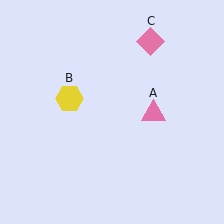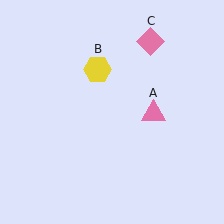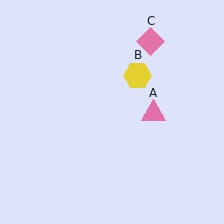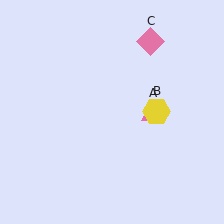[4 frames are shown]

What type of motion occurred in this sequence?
The yellow hexagon (object B) rotated clockwise around the center of the scene.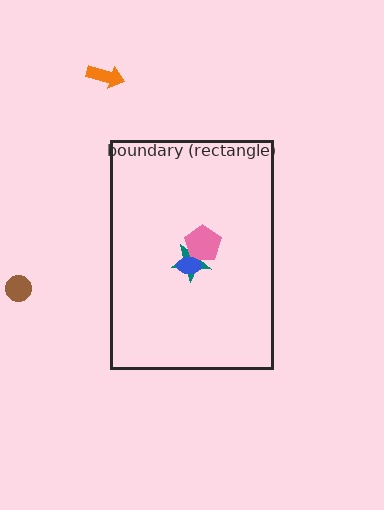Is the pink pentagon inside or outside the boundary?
Inside.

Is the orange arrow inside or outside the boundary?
Outside.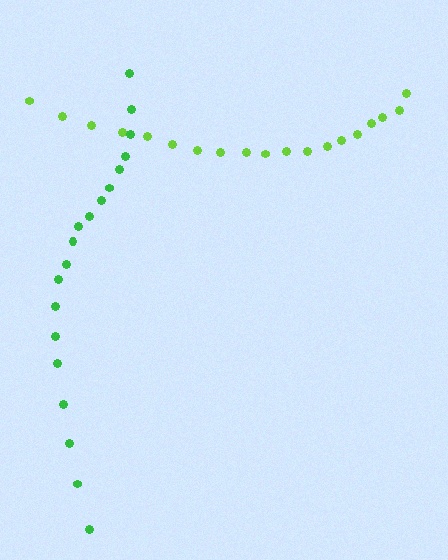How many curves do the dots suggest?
There are 2 distinct paths.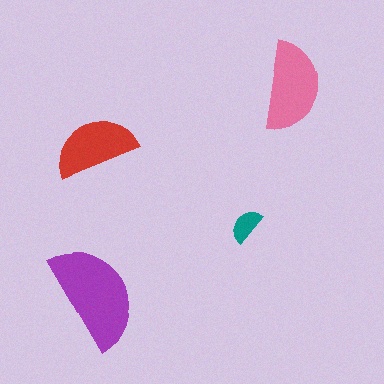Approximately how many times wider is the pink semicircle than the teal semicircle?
About 2.5 times wider.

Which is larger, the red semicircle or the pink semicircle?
The pink one.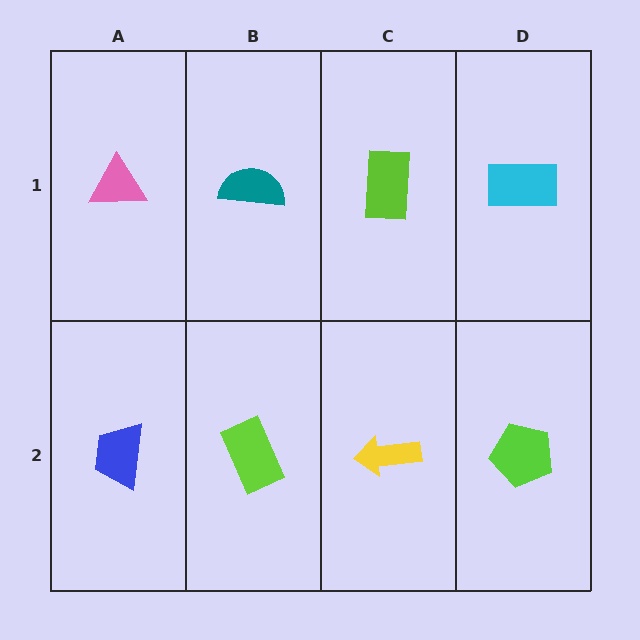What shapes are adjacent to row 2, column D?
A cyan rectangle (row 1, column D), a yellow arrow (row 2, column C).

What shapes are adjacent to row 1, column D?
A lime pentagon (row 2, column D), a lime rectangle (row 1, column C).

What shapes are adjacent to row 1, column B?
A lime rectangle (row 2, column B), a pink triangle (row 1, column A), a lime rectangle (row 1, column C).